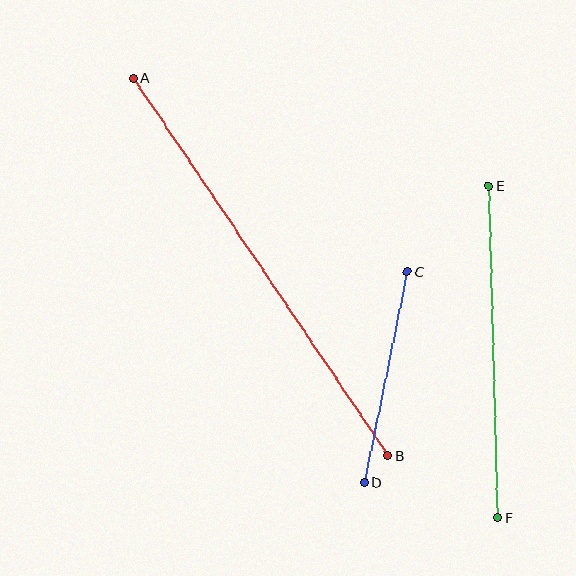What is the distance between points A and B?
The distance is approximately 456 pixels.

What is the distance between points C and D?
The distance is approximately 215 pixels.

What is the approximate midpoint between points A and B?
The midpoint is at approximately (261, 267) pixels.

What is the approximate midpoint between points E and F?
The midpoint is at approximately (493, 352) pixels.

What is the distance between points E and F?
The distance is approximately 332 pixels.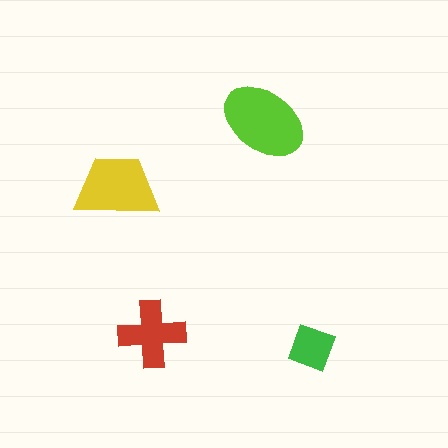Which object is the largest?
The lime ellipse.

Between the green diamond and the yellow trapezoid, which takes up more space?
The yellow trapezoid.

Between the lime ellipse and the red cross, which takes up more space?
The lime ellipse.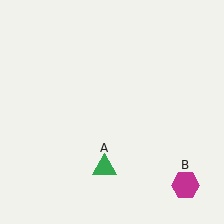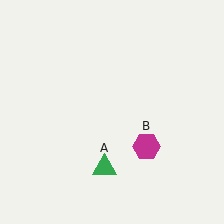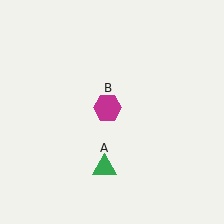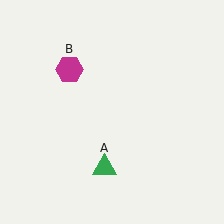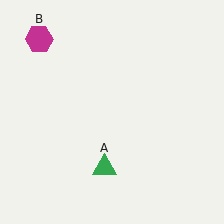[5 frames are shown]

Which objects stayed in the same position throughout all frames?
Green triangle (object A) remained stationary.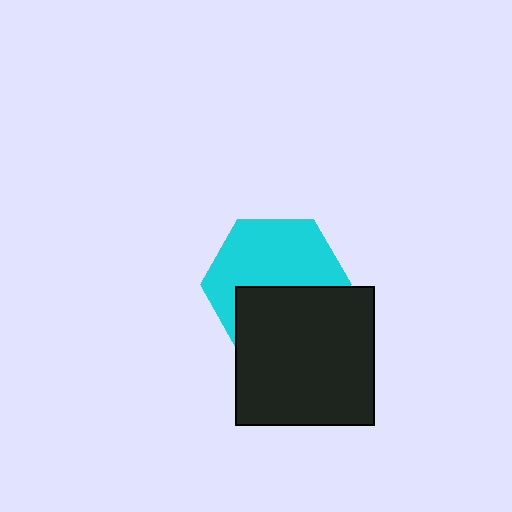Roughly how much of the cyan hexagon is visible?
About half of it is visible (roughly 58%).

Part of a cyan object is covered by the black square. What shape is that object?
It is a hexagon.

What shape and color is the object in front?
The object in front is a black square.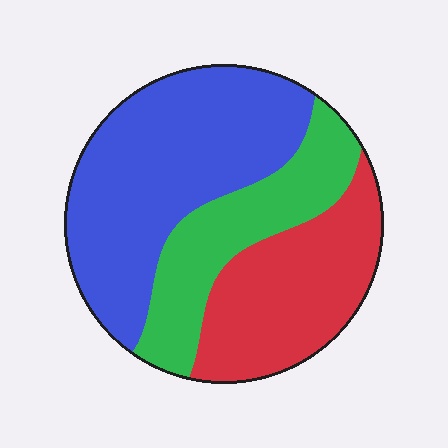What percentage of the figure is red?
Red covers about 30% of the figure.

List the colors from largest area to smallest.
From largest to smallest: blue, red, green.